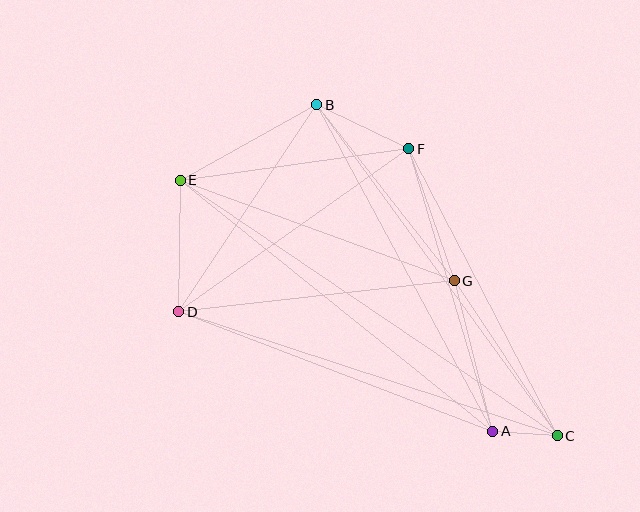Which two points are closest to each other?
Points A and C are closest to each other.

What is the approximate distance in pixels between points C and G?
The distance between C and G is approximately 186 pixels.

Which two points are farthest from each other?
Points C and E are farthest from each other.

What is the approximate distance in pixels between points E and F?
The distance between E and F is approximately 231 pixels.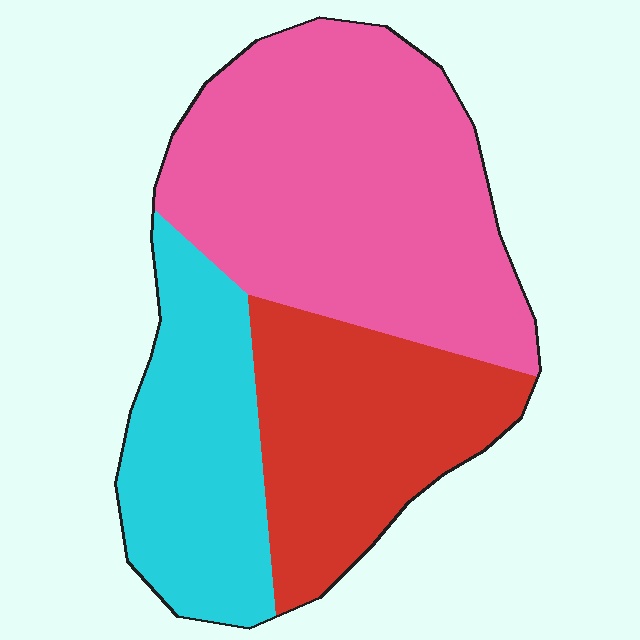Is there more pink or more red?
Pink.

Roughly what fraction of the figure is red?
Red covers 27% of the figure.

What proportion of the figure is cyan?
Cyan covers roughly 25% of the figure.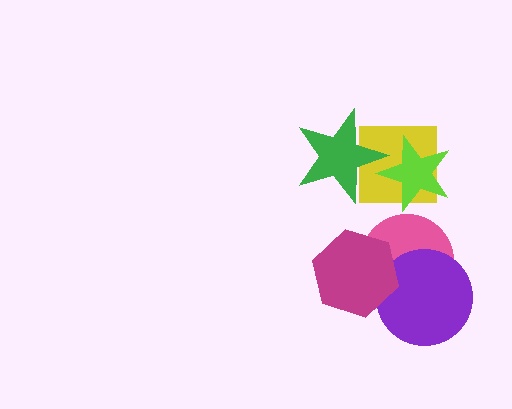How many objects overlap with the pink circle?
2 objects overlap with the pink circle.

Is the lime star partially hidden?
Yes, it is partially covered by another shape.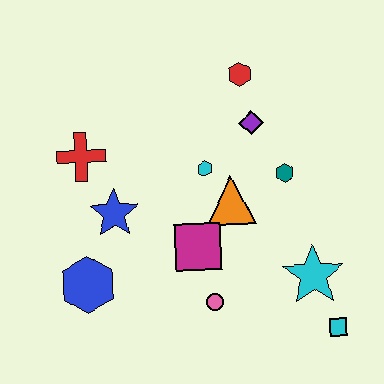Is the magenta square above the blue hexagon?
Yes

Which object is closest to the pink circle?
The magenta square is closest to the pink circle.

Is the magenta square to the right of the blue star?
Yes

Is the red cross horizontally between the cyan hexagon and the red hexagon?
No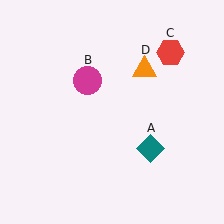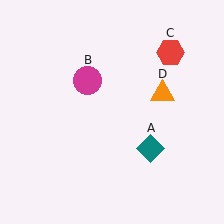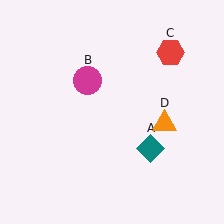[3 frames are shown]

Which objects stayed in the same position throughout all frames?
Teal diamond (object A) and magenta circle (object B) and red hexagon (object C) remained stationary.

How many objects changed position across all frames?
1 object changed position: orange triangle (object D).